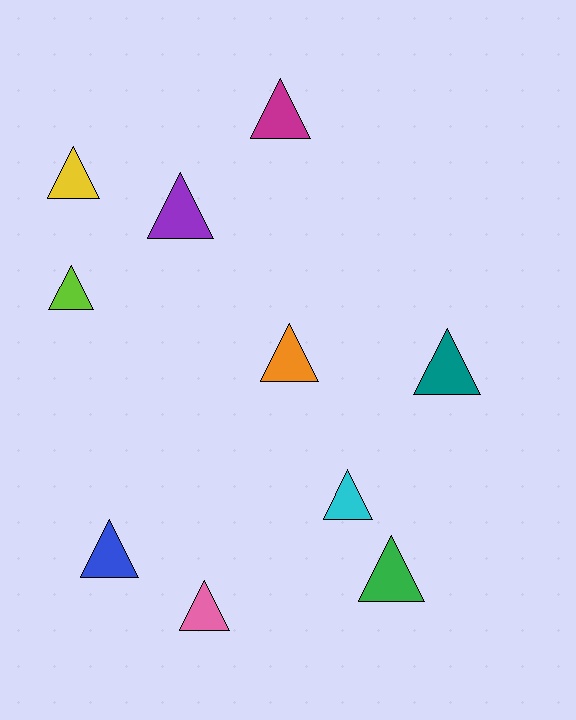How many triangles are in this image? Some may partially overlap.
There are 10 triangles.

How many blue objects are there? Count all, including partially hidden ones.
There is 1 blue object.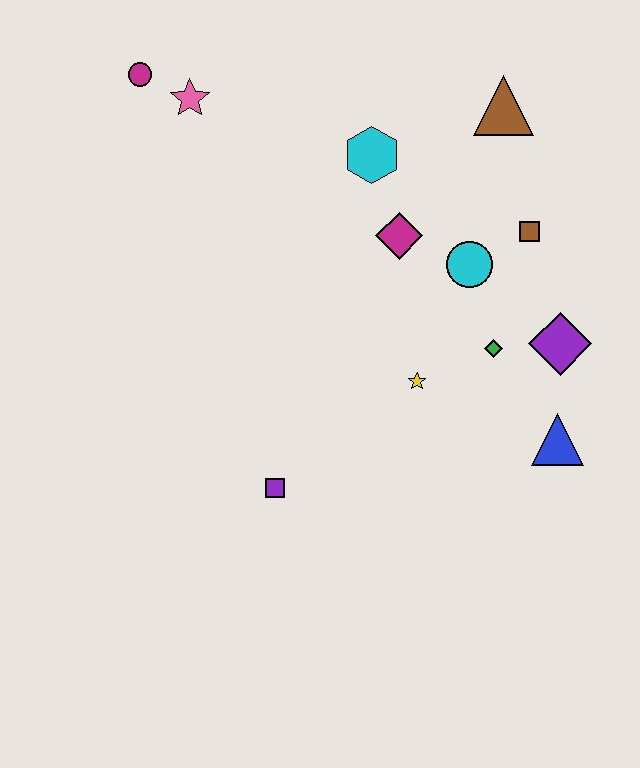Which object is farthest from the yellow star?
The magenta circle is farthest from the yellow star.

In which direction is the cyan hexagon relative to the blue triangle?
The cyan hexagon is above the blue triangle.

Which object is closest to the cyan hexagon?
The magenta diamond is closest to the cyan hexagon.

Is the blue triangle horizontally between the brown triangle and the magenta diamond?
No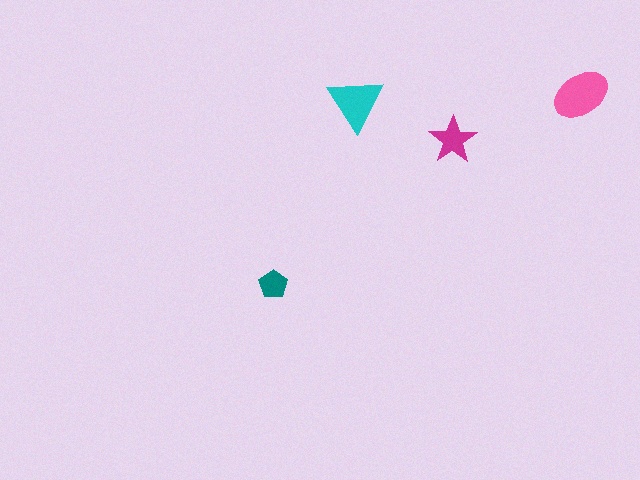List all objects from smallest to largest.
The teal pentagon, the magenta star, the cyan triangle, the pink ellipse.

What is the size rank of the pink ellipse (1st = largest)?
1st.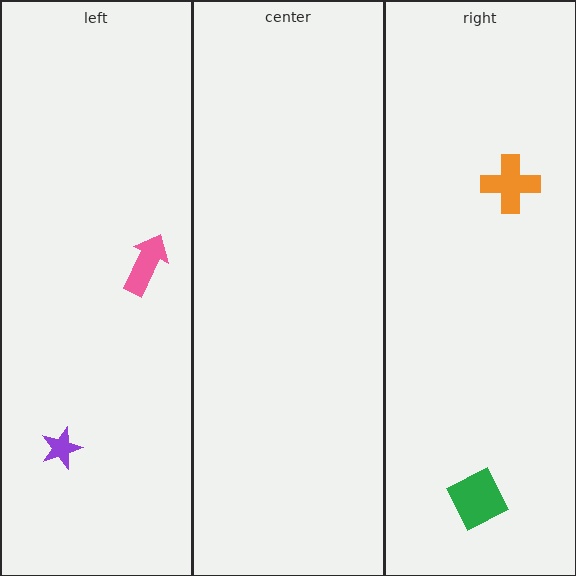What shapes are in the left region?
The pink arrow, the purple star.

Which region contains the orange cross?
The right region.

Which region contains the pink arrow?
The left region.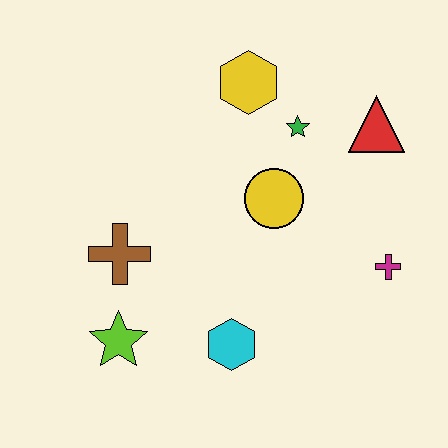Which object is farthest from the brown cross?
The red triangle is farthest from the brown cross.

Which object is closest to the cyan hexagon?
The lime star is closest to the cyan hexagon.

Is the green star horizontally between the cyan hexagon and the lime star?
No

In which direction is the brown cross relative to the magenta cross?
The brown cross is to the left of the magenta cross.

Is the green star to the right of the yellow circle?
Yes